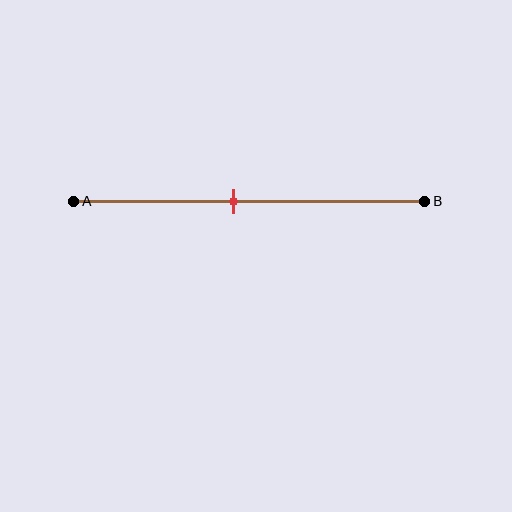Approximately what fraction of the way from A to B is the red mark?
The red mark is approximately 45% of the way from A to B.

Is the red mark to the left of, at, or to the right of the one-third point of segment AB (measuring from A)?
The red mark is to the right of the one-third point of segment AB.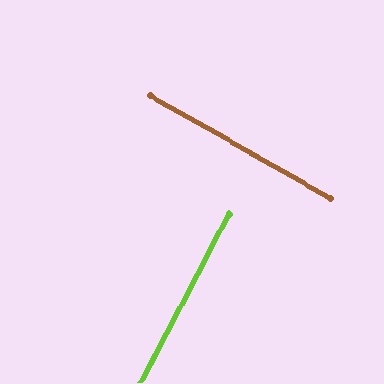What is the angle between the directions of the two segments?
Approximately 88 degrees.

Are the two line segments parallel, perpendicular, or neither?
Perpendicular — they meet at approximately 88°.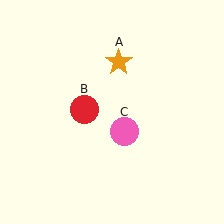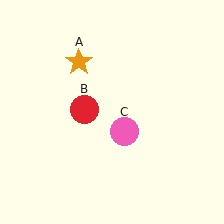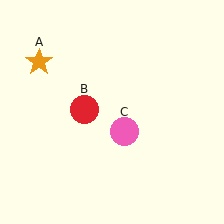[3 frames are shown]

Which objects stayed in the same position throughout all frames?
Red circle (object B) and pink circle (object C) remained stationary.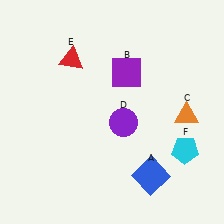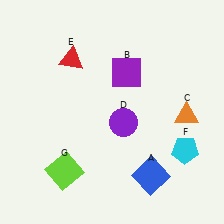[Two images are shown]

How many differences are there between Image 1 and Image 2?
There is 1 difference between the two images.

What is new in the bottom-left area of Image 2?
A lime square (G) was added in the bottom-left area of Image 2.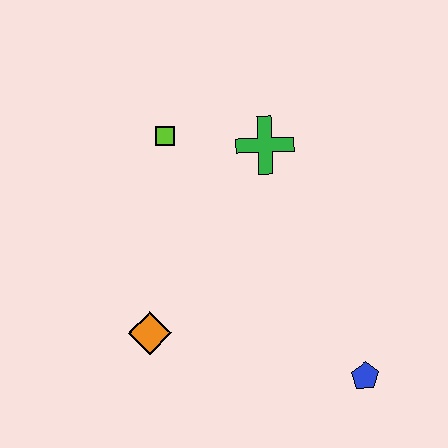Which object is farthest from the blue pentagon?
The lime square is farthest from the blue pentagon.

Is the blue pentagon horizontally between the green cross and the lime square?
No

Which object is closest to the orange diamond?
The lime square is closest to the orange diamond.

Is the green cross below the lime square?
Yes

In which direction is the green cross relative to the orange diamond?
The green cross is above the orange diamond.